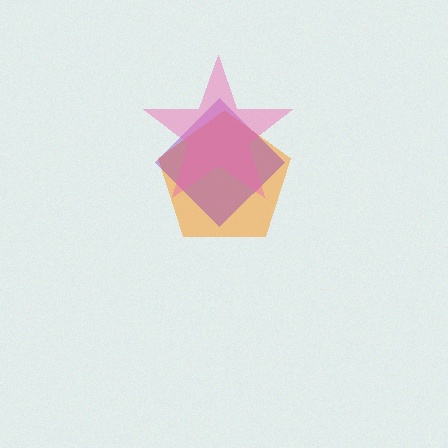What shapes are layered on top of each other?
The layered shapes are: an orange pentagon, a purple diamond, a pink star.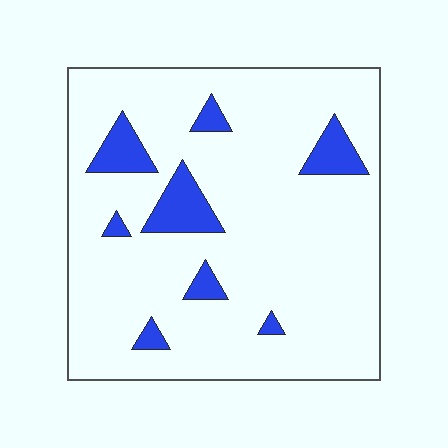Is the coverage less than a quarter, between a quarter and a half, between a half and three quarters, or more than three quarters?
Less than a quarter.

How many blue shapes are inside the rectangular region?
8.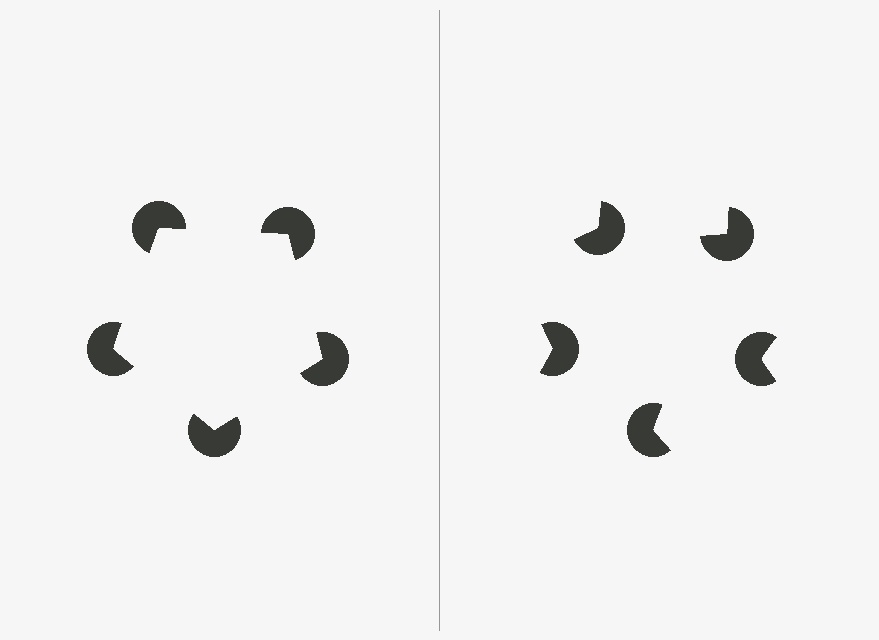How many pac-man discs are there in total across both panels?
10 — 5 on each side.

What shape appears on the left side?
An illusory pentagon.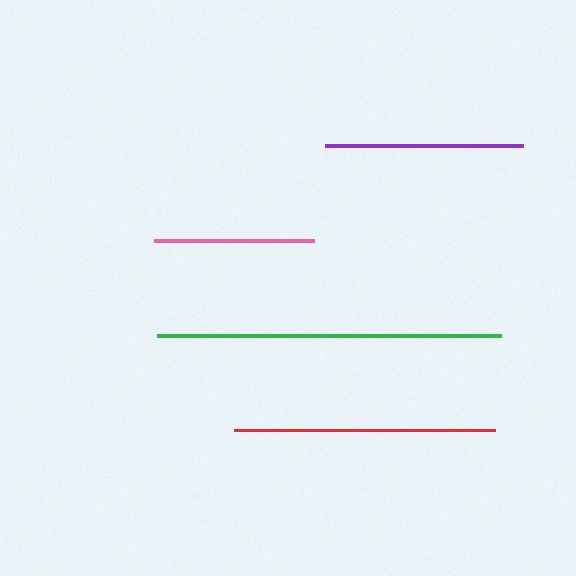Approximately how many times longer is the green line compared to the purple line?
The green line is approximately 1.7 times the length of the purple line.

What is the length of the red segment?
The red segment is approximately 261 pixels long.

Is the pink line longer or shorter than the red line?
The red line is longer than the pink line.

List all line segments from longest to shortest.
From longest to shortest: green, red, purple, pink.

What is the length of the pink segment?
The pink segment is approximately 160 pixels long.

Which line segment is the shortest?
The pink line is the shortest at approximately 160 pixels.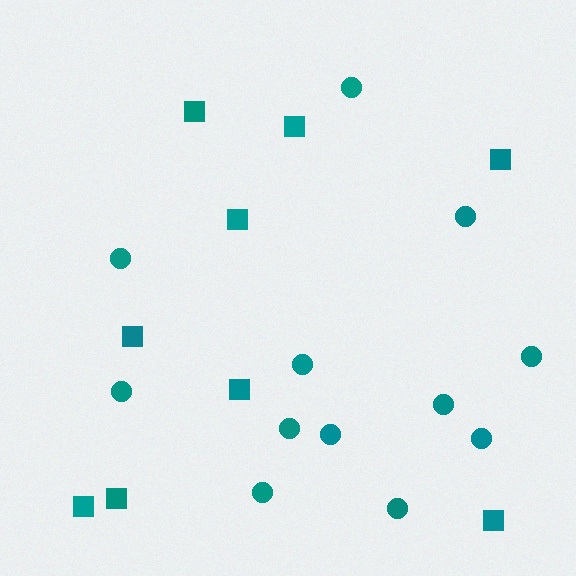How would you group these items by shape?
There are 2 groups: one group of squares (9) and one group of circles (12).